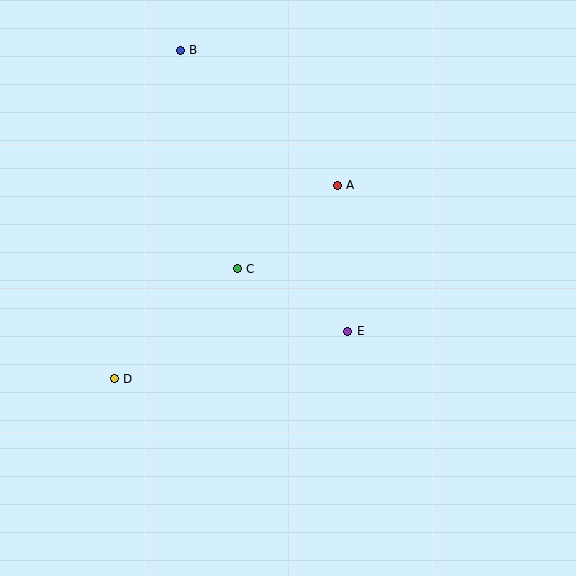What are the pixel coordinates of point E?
Point E is at (348, 331).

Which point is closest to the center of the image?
Point C at (237, 269) is closest to the center.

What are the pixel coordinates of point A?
Point A is at (337, 185).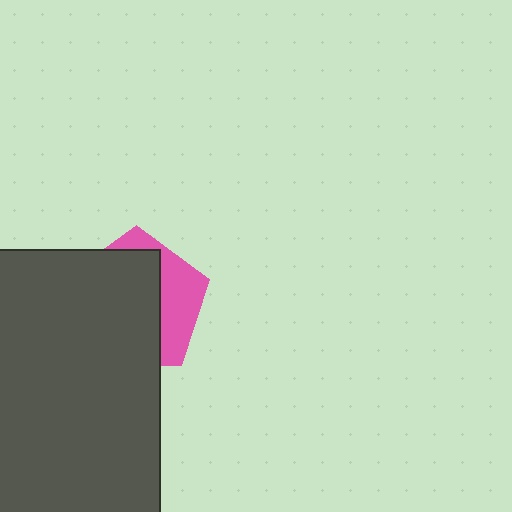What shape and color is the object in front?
The object in front is a dark gray rectangle.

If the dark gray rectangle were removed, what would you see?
You would see the complete pink pentagon.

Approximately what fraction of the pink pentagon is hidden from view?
Roughly 68% of the pink pentagon is hidden behind the dark gray rectangle.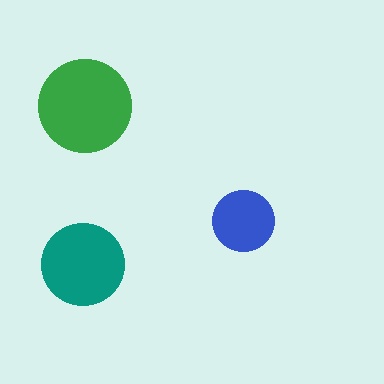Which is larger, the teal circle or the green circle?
The green one.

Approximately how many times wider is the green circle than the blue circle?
About 1.5 times wider.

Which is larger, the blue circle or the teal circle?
The teal one.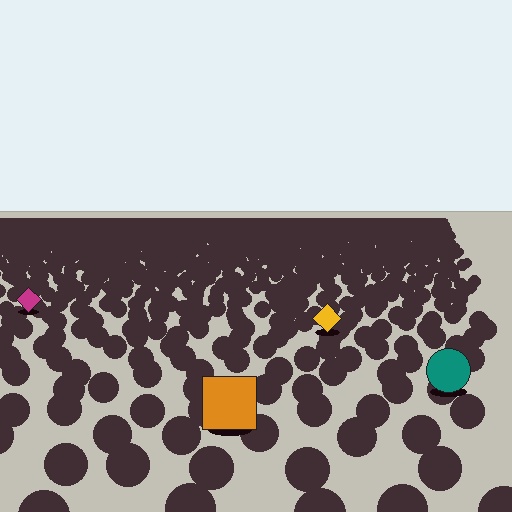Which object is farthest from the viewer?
The magenta diamond is farthest from the viewer. It appears smaller and the ground texture around it is denser.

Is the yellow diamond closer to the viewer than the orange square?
No. The orange square is closer — you can tell from the texture gradient: the ground texture is coarser near it.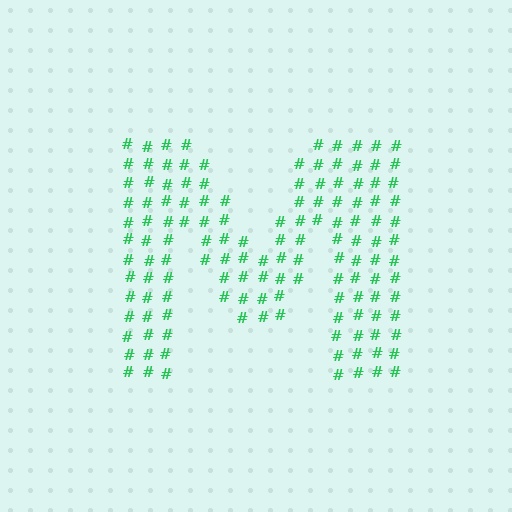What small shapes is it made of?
It is made of small hash symbols.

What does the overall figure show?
The overall figure shows the letter M.